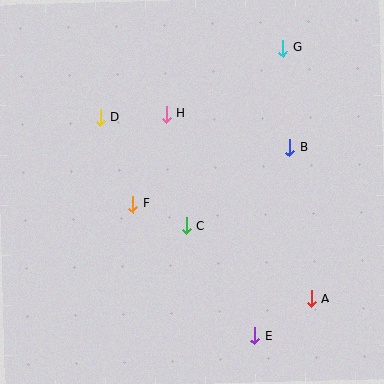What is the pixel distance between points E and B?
The distance between E and B is 192 pixels.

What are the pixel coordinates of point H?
Point H is at (166, 114).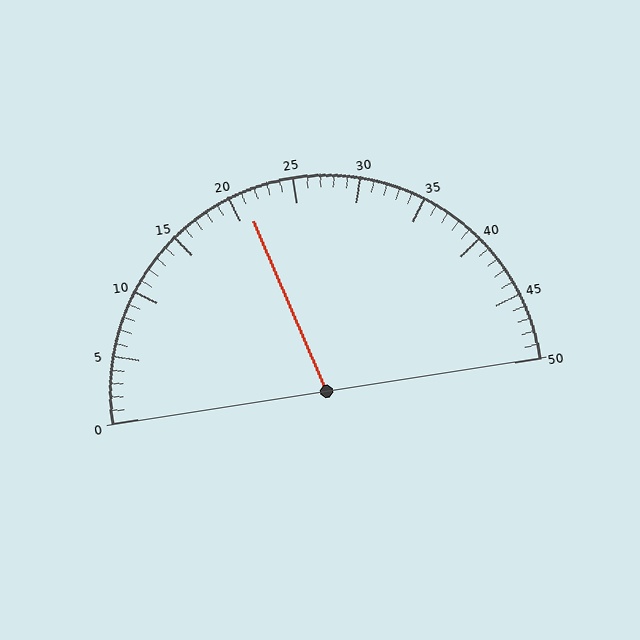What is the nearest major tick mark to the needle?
The nearest major tick mark is 20.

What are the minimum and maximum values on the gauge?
The gauge ranges from 0 to 50.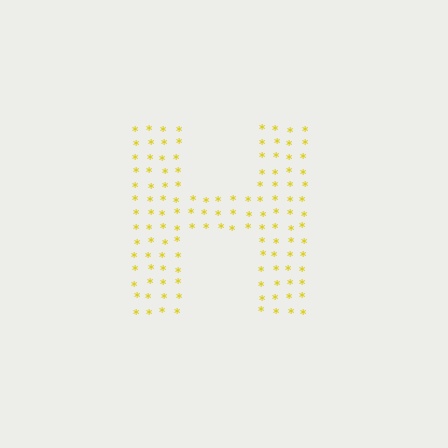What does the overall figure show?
The overall figure shows the letter H.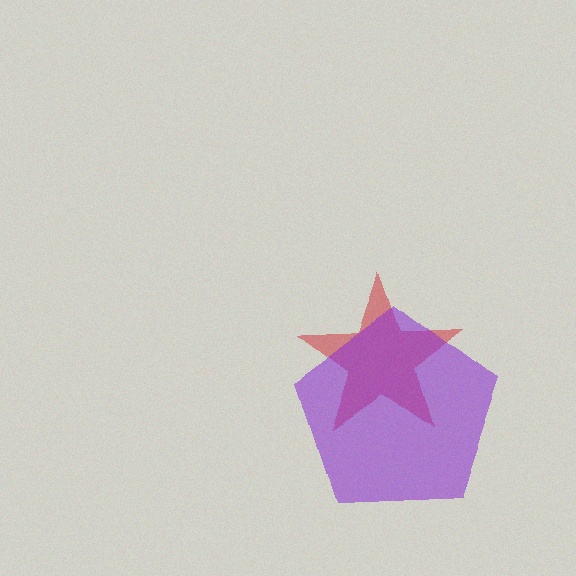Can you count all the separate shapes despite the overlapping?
Yes, there are 2 separate shapes.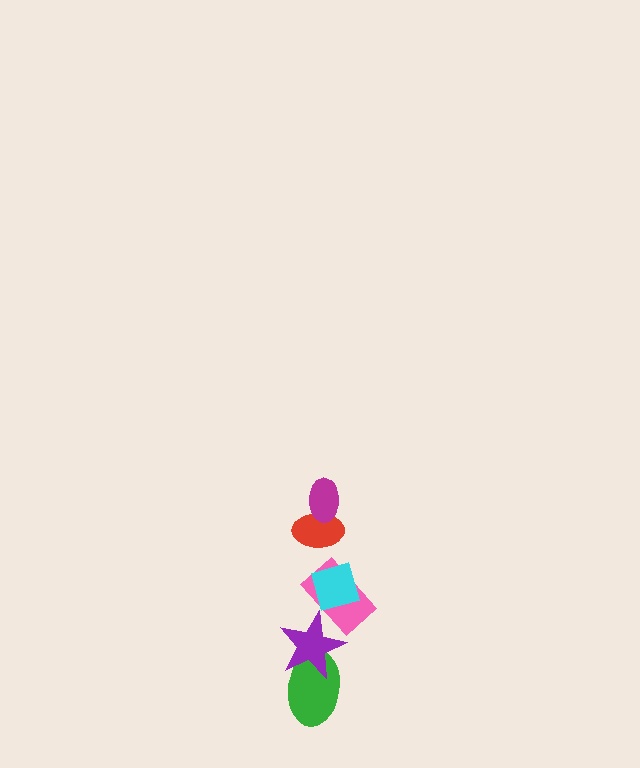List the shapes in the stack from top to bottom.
From top to bottom: the magenta ellipse, the red ellipse, the cyan diamond, the pink rectangle, the purple star, the green ellipse.